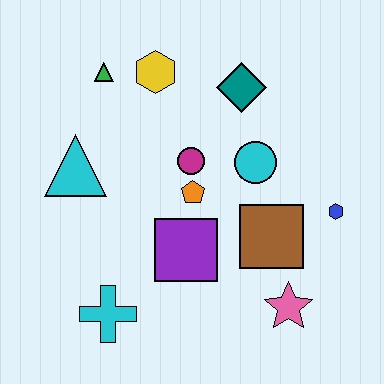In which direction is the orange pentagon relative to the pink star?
The orange pentagon is above the pink star.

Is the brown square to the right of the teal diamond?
Yes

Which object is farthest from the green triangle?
The pink star is farthest from the green triangle.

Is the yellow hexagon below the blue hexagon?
No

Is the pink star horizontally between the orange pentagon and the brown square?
No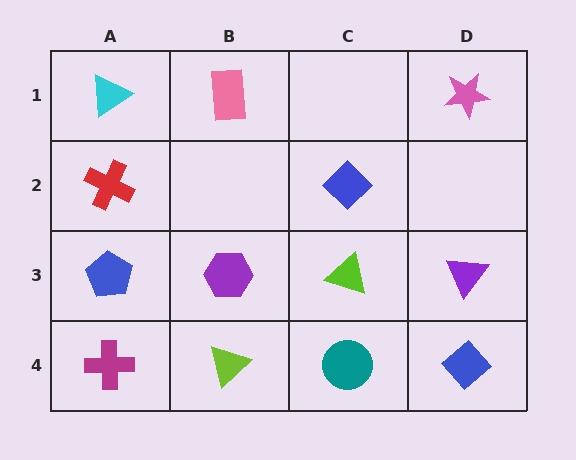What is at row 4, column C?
A teal circle.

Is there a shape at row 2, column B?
No, that cell is empty.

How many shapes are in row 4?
4 shapes.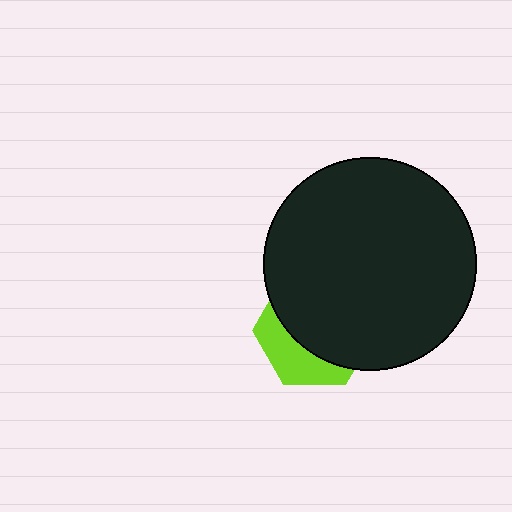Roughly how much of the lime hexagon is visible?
A small part of it is visible (roughly 33%).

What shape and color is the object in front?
The object in front is a black circle.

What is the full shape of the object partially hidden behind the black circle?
The partially hidden object is a lime hexagon.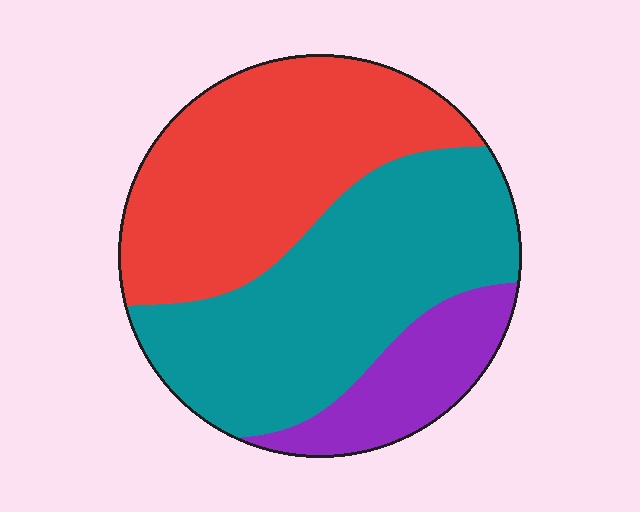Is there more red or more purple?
Red.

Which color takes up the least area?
Purple, at roughly 15%.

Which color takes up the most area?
Teal, at roughly 45%.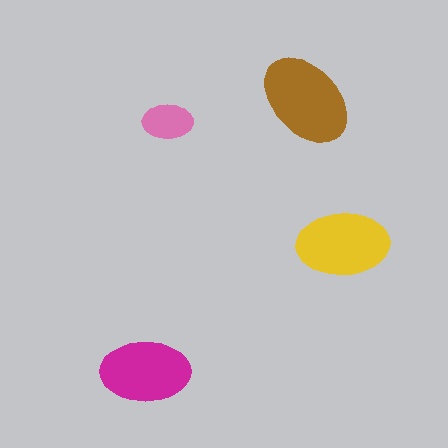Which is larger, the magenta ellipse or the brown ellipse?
The brown one.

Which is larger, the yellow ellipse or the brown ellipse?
The brown one.